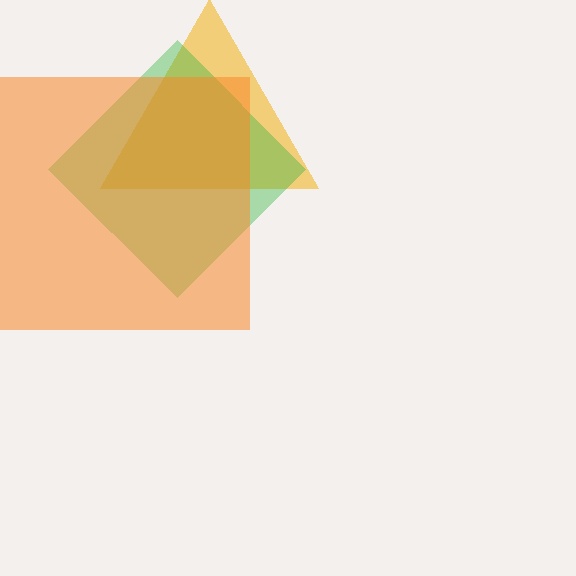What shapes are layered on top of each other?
The layered shapes are: a yellow triangle, a green diamond, an orange square.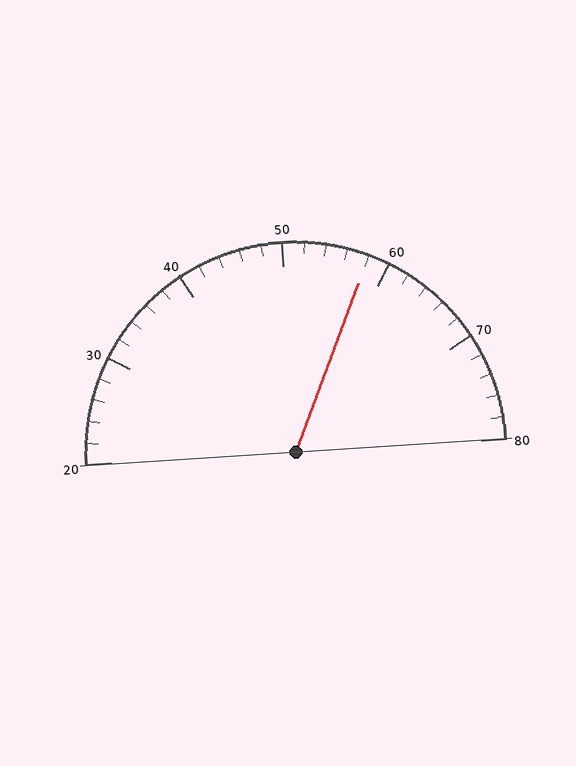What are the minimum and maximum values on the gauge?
The gauge ranges from 20 to 80.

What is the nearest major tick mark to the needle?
The nearest major tick mark is 60.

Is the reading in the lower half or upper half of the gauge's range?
The reading is in the upper half of the range (20 to 80).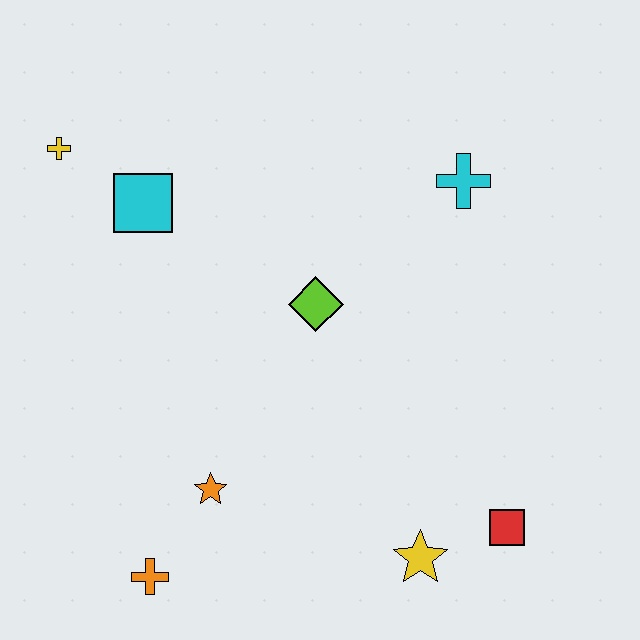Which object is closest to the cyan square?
The yellow cross is closest to the cyan square.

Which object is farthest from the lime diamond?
The orange cross is farthest from the lime diamond.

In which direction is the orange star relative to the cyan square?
The orange star is below the cyan square.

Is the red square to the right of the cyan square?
Yes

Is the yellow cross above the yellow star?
Yes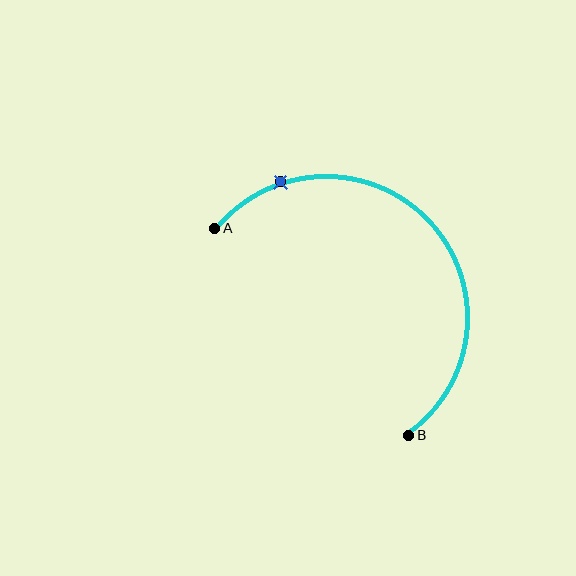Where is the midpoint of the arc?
The arc midpoint is the point on the curve farthest from the straight line joining A and B. It sits above and to the right of that line.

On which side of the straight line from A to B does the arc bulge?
The arc bulges above and to the right of the straight line connecting A and B.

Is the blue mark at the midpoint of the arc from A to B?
No. The blue mark lies on the arc but is closer to endpoint A. The arc midpoint would be at the point on the curve equidistant along the arc from both A and B.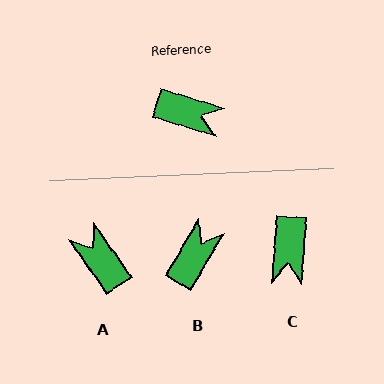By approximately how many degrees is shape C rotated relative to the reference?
Approximately 78 degrees clockwise.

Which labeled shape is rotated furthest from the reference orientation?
A, about 142 degrees away.